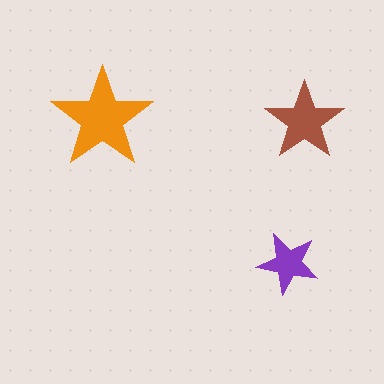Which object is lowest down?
The purple star is bottommost.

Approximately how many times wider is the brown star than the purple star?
About 1.5 times wider.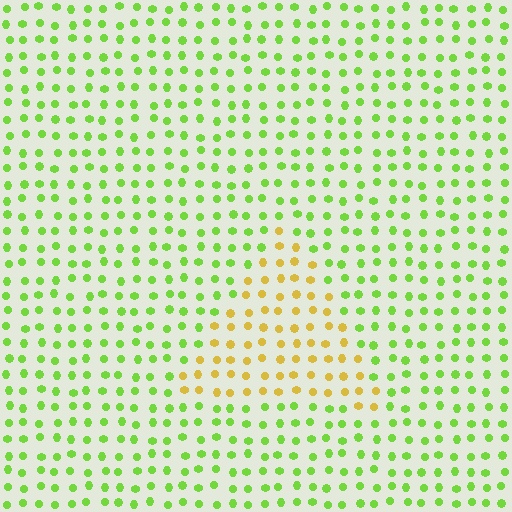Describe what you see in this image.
The image is filled with small lime elements in a uniform arrangement. A triangle-shaped region is visible where the elements are tinted to a slightly different hue, forming a subtle color boundary.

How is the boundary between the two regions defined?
The boundary is defined purely by a slight shift in hue (about 51 degrees). Spacing, size, and orientation are identical on both sides.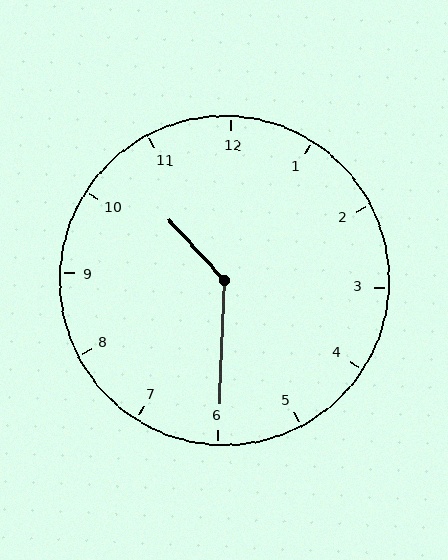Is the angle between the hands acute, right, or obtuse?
It is obtuse.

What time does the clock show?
10:30.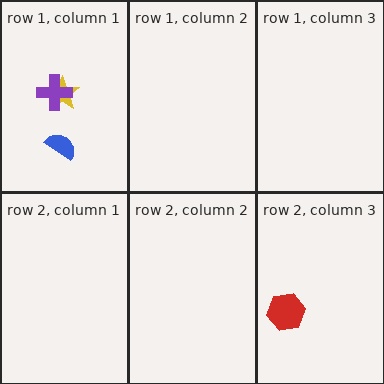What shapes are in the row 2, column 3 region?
The red hexagon.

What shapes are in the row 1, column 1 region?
The yellow star, the blue semicircle, the purple cross.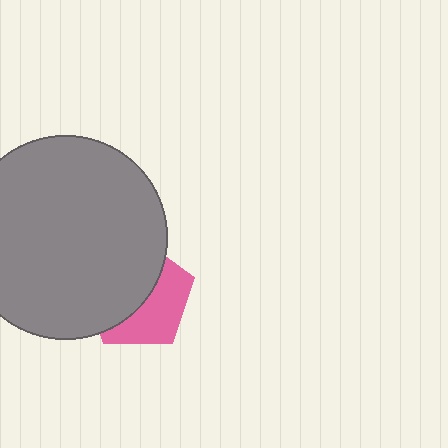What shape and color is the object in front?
The object in front is a gray circle.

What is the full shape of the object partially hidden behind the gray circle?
The partially hidden object is a pink pentagon.